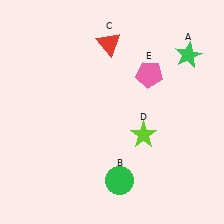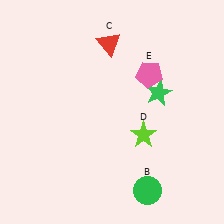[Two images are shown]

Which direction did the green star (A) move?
The green star (A) moved down.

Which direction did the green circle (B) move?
The green circle (B) moved right.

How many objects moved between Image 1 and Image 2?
2 objects moved between the two images.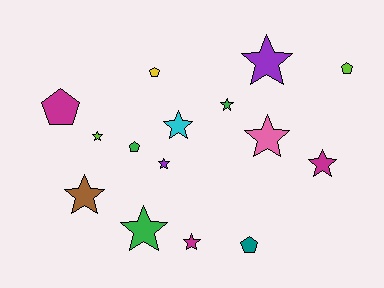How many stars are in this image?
There are 10 stars.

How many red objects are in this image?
There are no red objects.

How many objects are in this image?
There are 15 objects.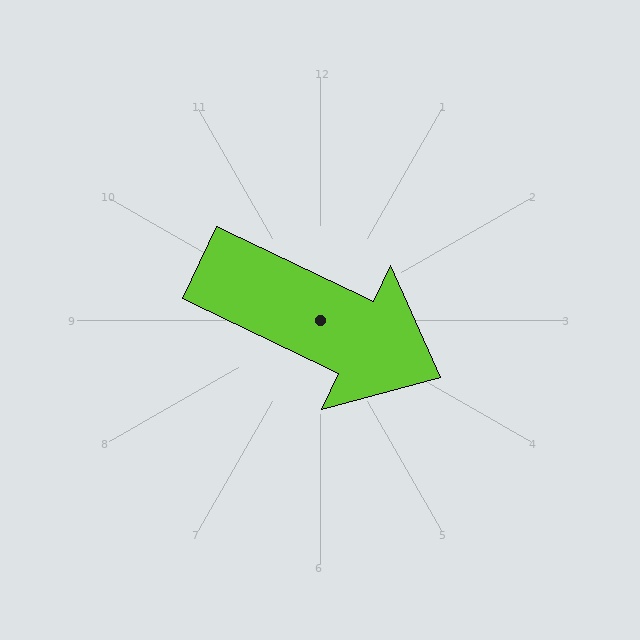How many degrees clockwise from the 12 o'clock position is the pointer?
Approximately 116 degrees.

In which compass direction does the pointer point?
Southeast.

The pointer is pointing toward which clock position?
Roughly 4 o'clock.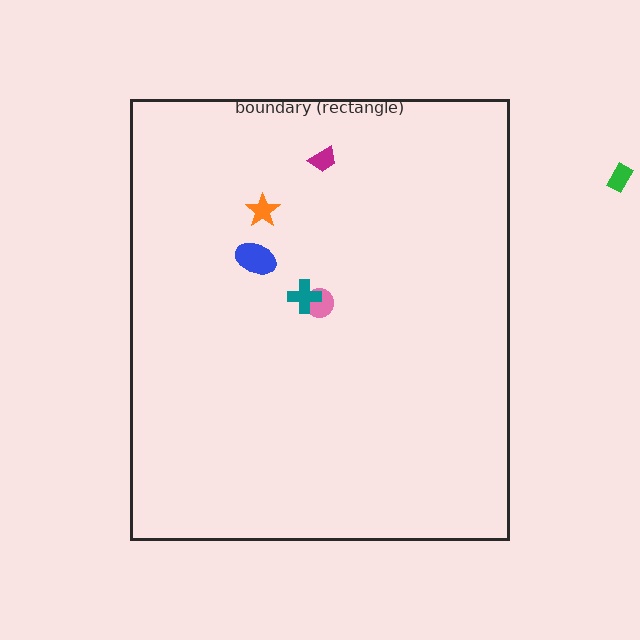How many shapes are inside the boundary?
5 inside, 1 outside.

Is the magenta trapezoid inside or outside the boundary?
Inside.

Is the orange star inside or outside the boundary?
Inside.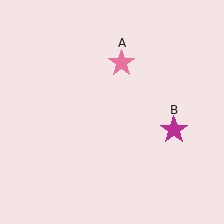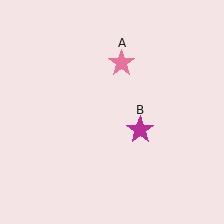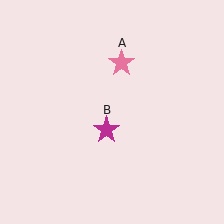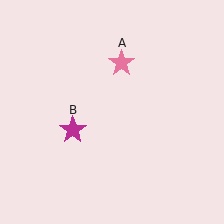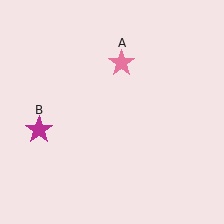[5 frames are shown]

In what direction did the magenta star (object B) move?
The magenta star (object B) moved left.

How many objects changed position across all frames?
1 object changed position: magenta star (object B).